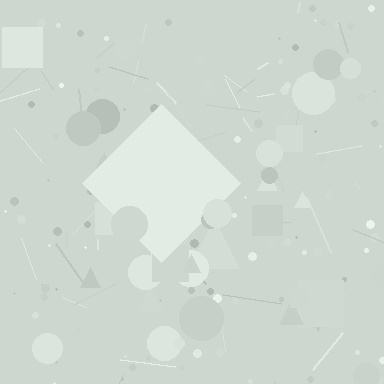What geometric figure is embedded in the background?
A diamond is embedded in the background.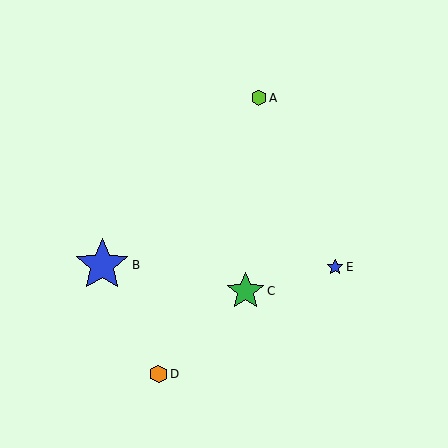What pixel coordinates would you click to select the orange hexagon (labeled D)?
Click at (159, 374) to select the orange hexagon D.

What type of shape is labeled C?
Shape C is a green star.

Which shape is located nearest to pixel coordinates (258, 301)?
The green star (labeled C) at (246, 291) is nearest to that location.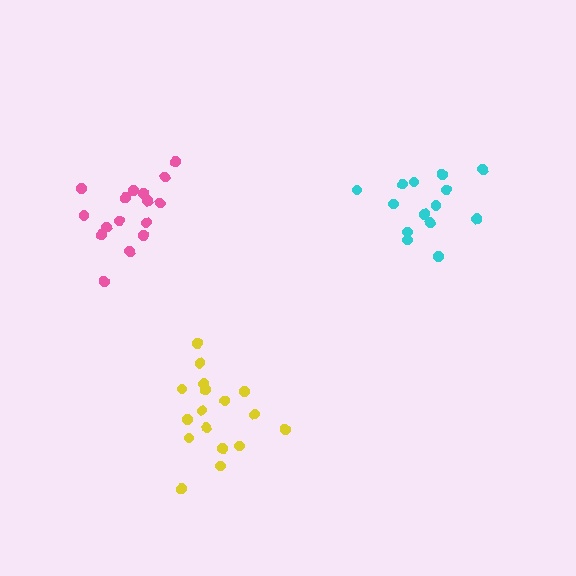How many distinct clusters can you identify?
There are 3 distinct clusters.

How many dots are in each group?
Group 1: 14 dots, Group 2: 17 dots, Group 3: 16 dots (47 total).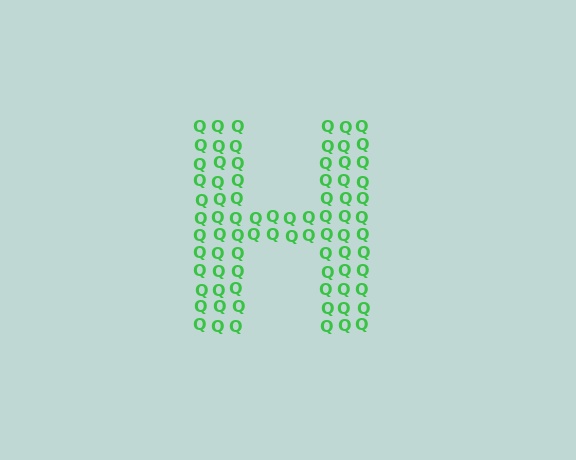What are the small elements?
The small elements are letter Q's.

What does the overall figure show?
The overall figure shows the letter H.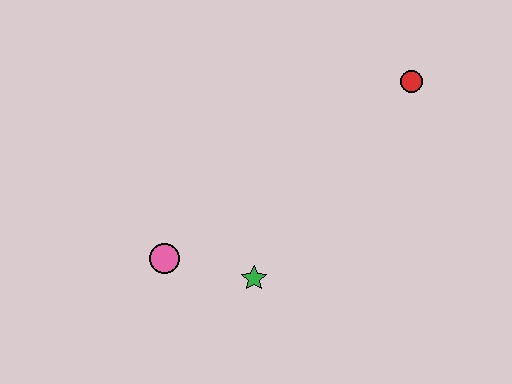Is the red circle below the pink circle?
No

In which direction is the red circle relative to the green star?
The red circle is above the green star.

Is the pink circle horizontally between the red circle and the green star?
No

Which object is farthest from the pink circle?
The red circle is farthest from the pink circle.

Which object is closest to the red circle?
The green star is closest to the red circle.